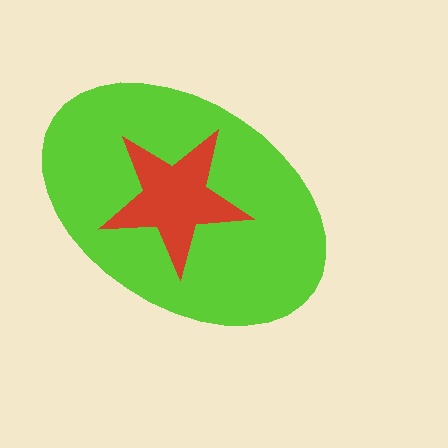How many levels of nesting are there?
2.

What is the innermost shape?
The red star.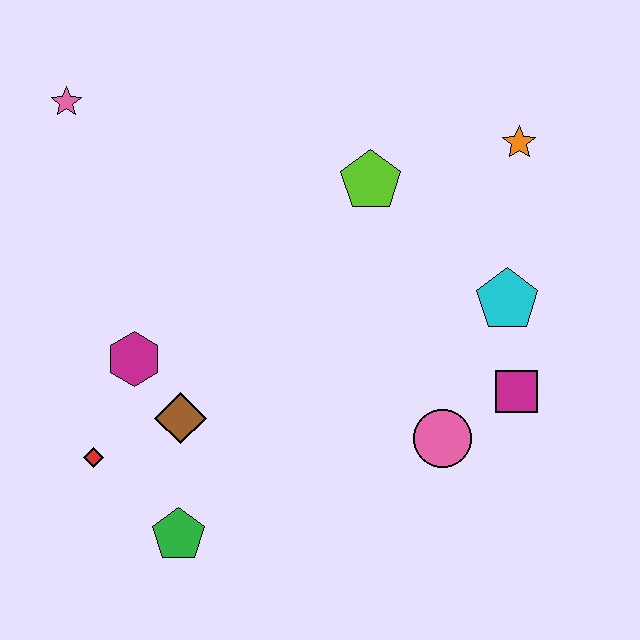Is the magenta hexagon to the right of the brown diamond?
No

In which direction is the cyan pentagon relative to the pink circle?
The cyan pentagon is above the pink circle.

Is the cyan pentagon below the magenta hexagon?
No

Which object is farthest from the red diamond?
The orange star is farthest from the red diamond.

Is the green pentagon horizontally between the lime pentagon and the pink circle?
No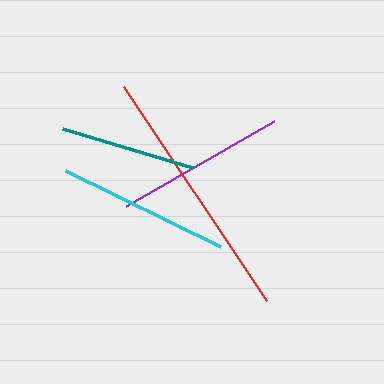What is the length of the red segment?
The red segment is approximately 258 pixels long.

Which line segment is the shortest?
The teal line is the shortest at approximately 136 pixels.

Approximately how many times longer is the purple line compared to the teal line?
The purple line is approximately 1.3 times the length of the teal line.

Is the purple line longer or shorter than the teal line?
The purple line is longer than the teal line.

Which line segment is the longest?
The red line is the longest at approximately 258 pixels.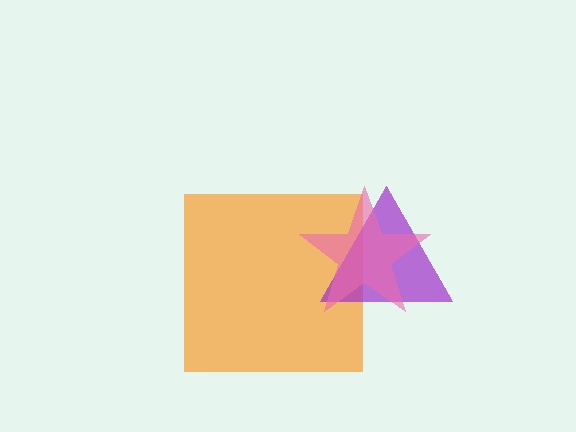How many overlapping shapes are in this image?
There are 3 overlapping shapes in the image.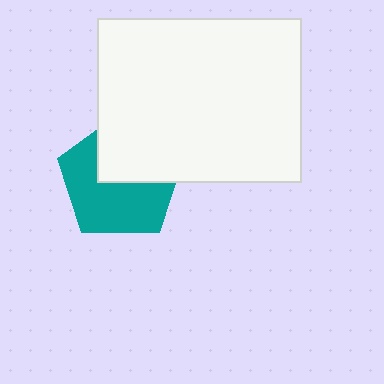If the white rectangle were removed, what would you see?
You would see the complete teal pentagon.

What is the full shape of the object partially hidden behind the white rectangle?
The partially hidden object is a teal pentagon.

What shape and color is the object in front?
The object in front is a white rectangle.